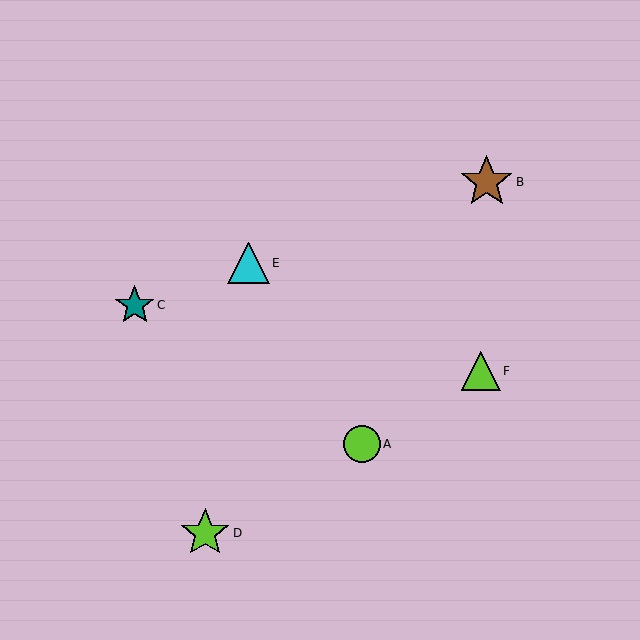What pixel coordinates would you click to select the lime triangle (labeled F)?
Click at (481, 371) to select the lime triangle F.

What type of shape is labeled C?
Shape C is a teal star.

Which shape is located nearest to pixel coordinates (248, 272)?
The cyan triangle (labeled E) at (248, 263) is nearest to that location.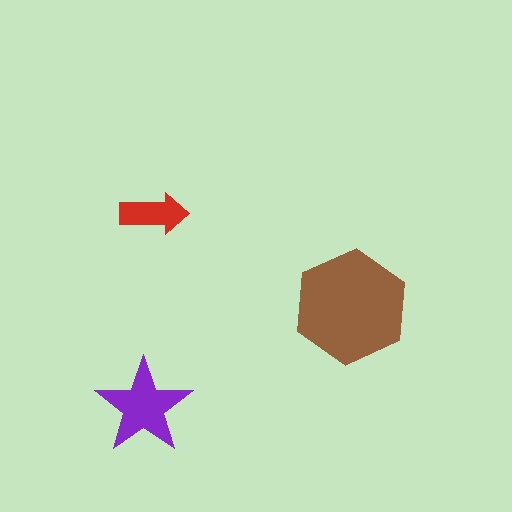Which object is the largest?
The brown hexagon.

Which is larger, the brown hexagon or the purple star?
The brown hexagon.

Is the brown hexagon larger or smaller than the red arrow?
Larger.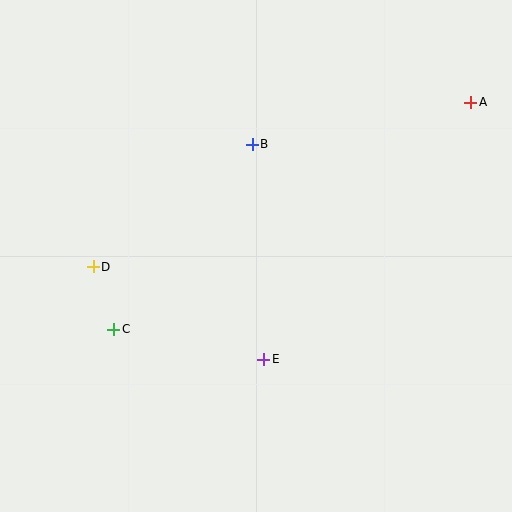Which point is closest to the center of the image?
Point E at (264, 359) is closest to the center.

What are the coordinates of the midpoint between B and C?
The midpoint between B and C is at (183, 237).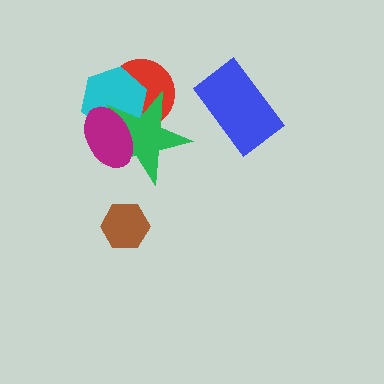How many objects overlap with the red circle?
3 objects overlap with the red circle.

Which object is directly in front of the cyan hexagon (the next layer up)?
The green star is directly in front of the cyan hexagon.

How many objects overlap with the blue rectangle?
0 objects overlap with the blue rectangle.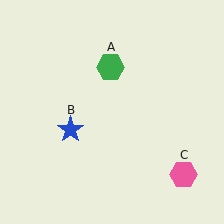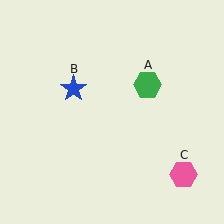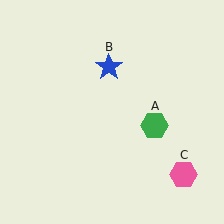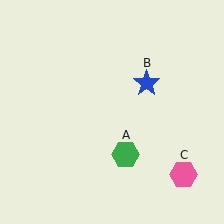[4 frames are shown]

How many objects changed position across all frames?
2 objects changed position: green hexagon (object A), blue star (object B).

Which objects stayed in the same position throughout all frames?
Pink hexagon (object C) remained stationary.